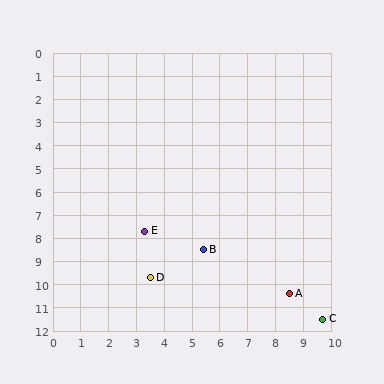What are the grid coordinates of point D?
Point D is at approximately (3.5, 9.7).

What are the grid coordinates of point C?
Point C is at approximately (9.7, 11.5).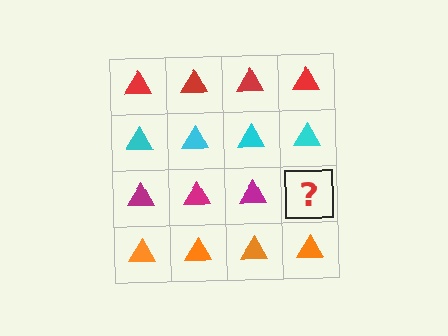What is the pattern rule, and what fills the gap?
The rule is that each row has a consistent color. The gap should be filled with a magenta triangle.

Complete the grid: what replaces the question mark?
The question mark should be replaced with a magenta triangle.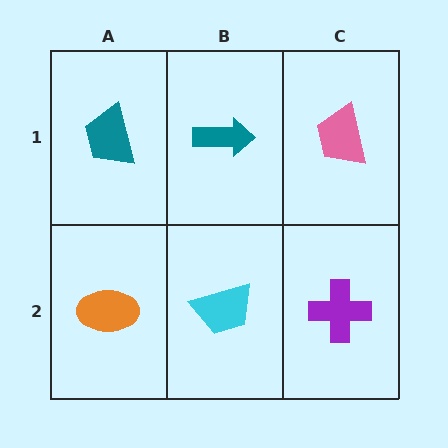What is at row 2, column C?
A purple cross.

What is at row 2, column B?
A cyan trapezoid.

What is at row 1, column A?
A teal trapezoid.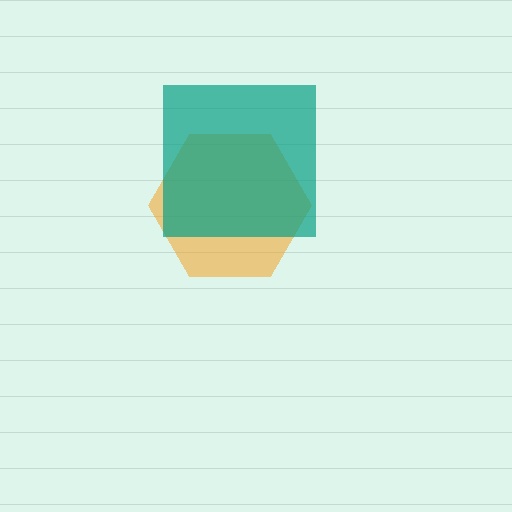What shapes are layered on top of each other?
The layered shapes are: an orange hexagon, a teal square.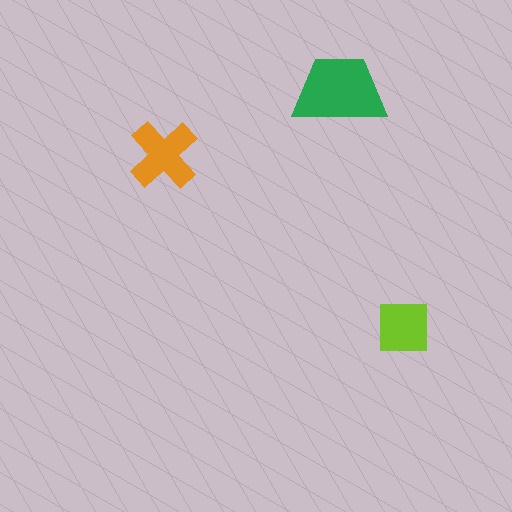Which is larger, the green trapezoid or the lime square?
The green trapezoid.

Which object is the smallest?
The lime square.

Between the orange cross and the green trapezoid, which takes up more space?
The green trapezoid.